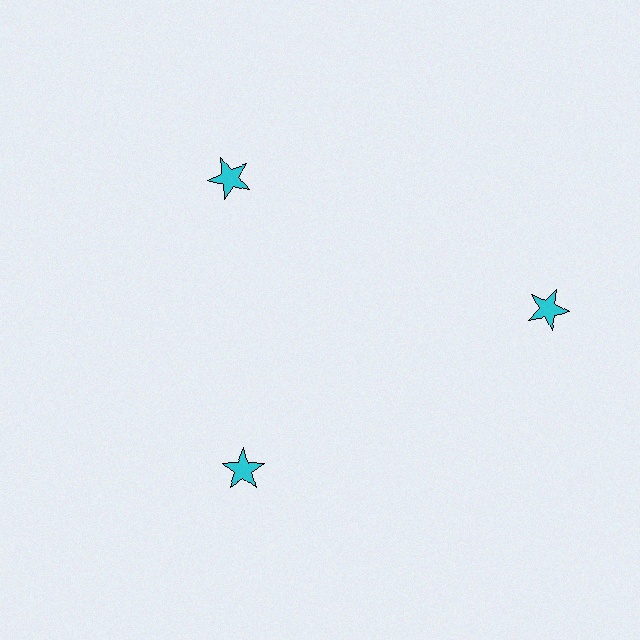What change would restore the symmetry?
The symmetry would be restored by moving it inward, back onto the ring so that all 3 stars sit at equal angles and equal distance from the center.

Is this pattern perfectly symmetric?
No. The 3 cyan stars are arranged in a ring, but one element near the 3 o'clock position is pushed outward from the center, breaking the 3-fold rotational symmetry.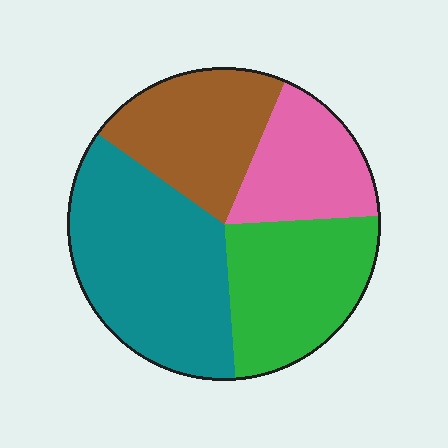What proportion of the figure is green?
Green covers around 25% of the figure.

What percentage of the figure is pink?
Pink covers about 20% of the figure.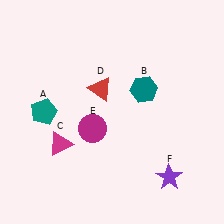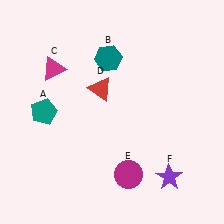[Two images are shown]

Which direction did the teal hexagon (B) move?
The teal hexagon (B) moved left.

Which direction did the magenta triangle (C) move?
The magenta triangle (C) moved up.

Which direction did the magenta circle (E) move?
The magenta circle (E) moved down.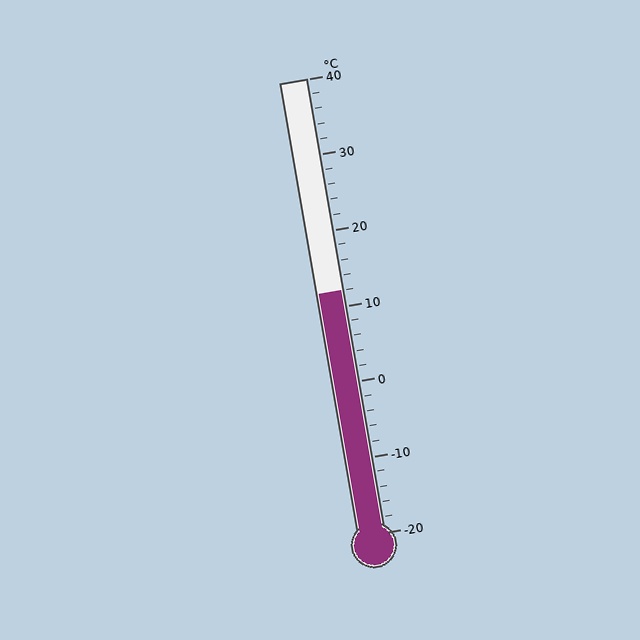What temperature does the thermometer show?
The thermometer shows approximately 12°C.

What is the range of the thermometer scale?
The thermometer scale ranges from -20°C to 40°C.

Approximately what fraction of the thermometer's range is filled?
The thermometer is filled to approximately 55% of its range.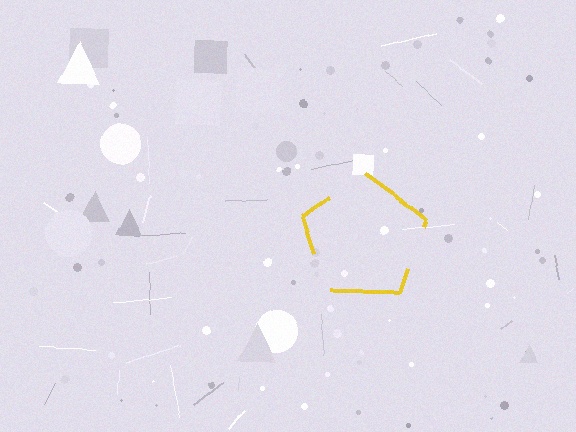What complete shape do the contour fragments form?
The contour fragments form a pentagon.